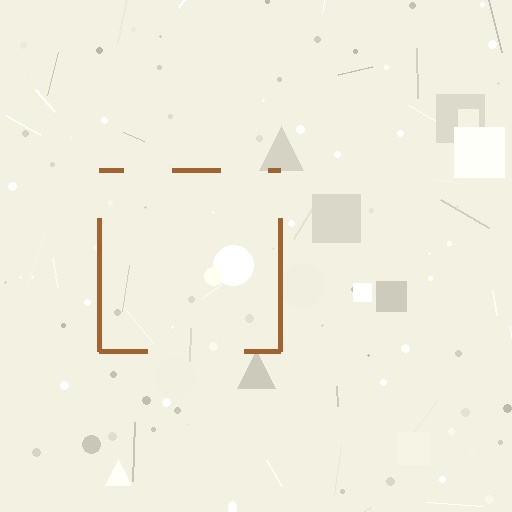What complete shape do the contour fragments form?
The contour fragments form a square.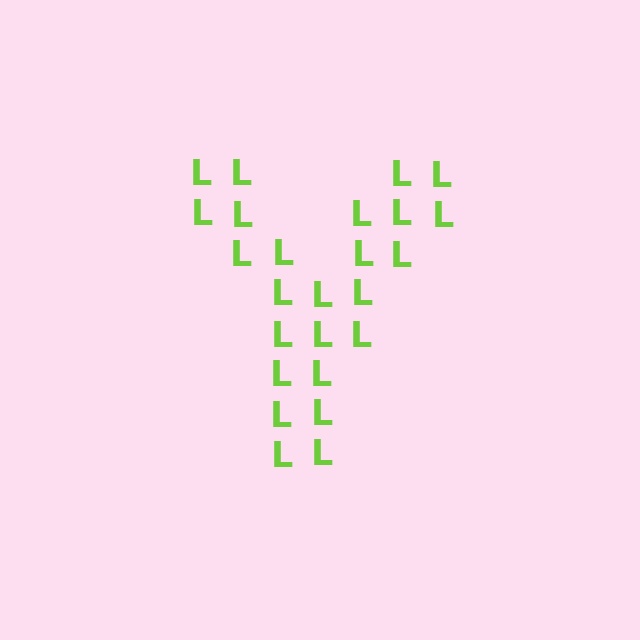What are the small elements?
The small elements are letter L's.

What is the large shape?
The large shape is the letter Y.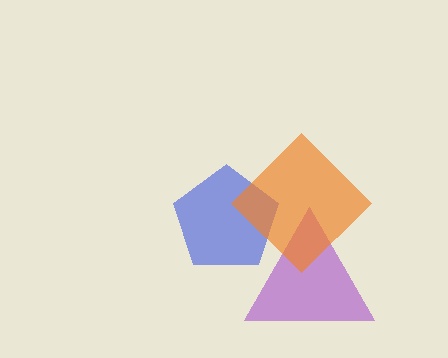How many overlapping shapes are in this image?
There are 3 overlapping shapes in the image.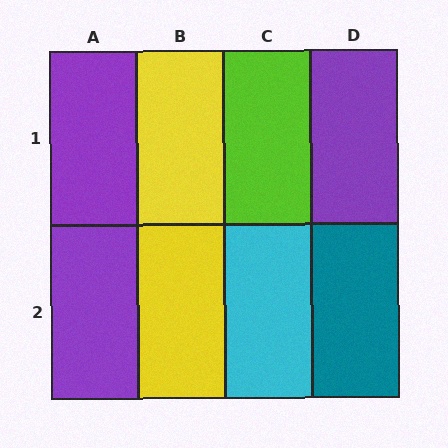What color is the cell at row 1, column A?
Purple.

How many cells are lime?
1 cell is lime.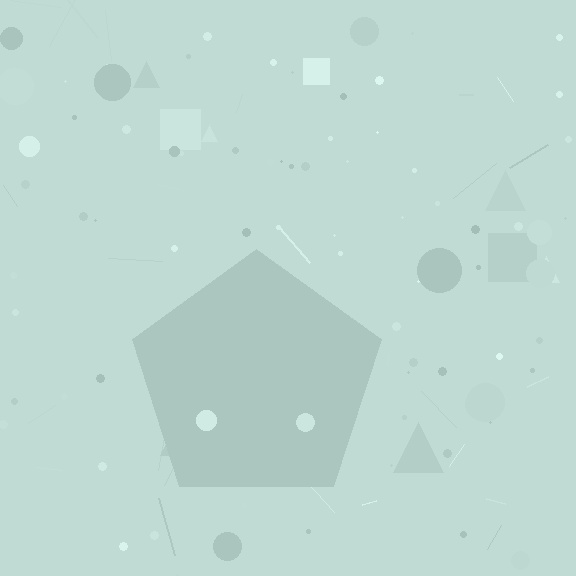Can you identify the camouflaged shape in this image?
The camouflaged shape is a pentagon.